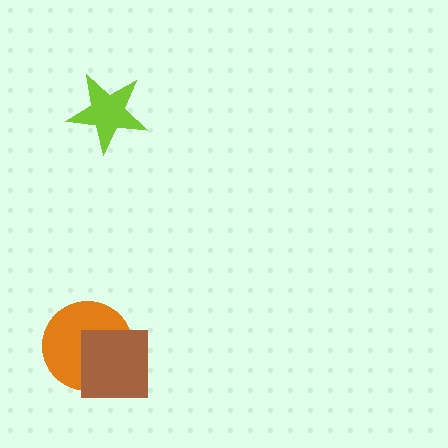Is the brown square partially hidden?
No, no other shape covers it.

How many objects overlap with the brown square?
1 object overlaps with the brown square.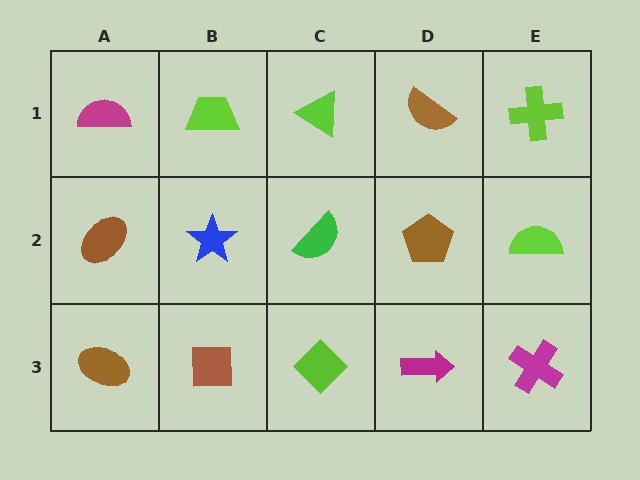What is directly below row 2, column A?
A brown ellipse.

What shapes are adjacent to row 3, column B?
A blue star (row 2, column B), a brown ellipse (row 3, column A), a lime diamond (row 3, column C).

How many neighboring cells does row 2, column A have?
3.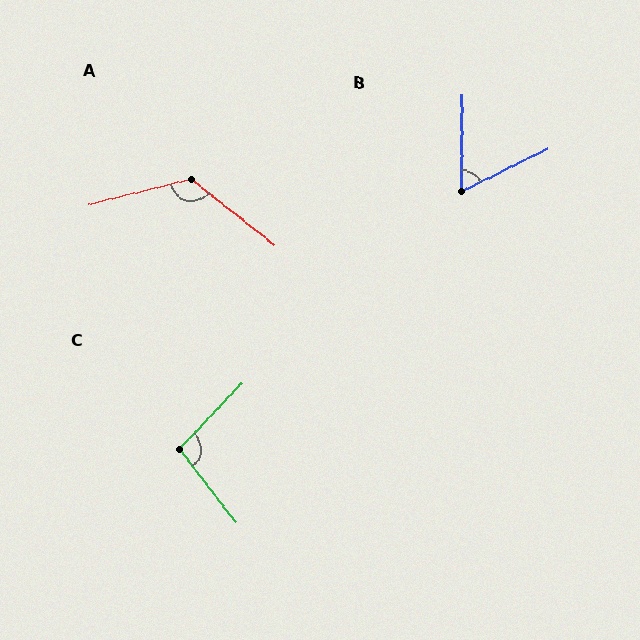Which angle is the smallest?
B, at approximately 63 degrees.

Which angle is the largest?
A, at approximately 128 degrees.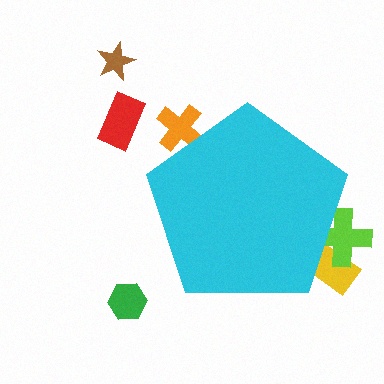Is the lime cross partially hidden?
Yes, the lime cross is partially hidden behind the cyan pentagon.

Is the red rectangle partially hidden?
No, the red rectangle is fully visible.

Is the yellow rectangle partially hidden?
Yes, the yellow rectangle is partially hidden behind the cyan pentagon.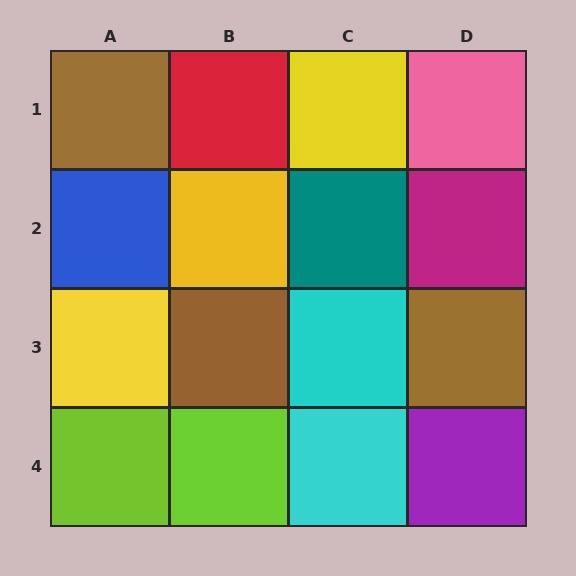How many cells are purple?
1 cell is purple.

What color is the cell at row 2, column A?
Blue.